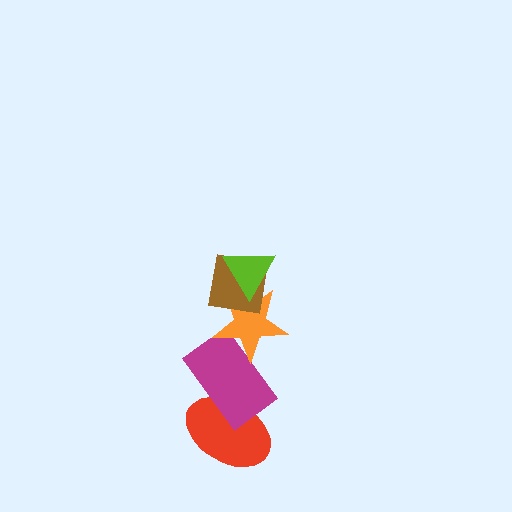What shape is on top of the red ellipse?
The magenta rectangle is on top of the red ellipse.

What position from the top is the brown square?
The brown square is 2nd from the top.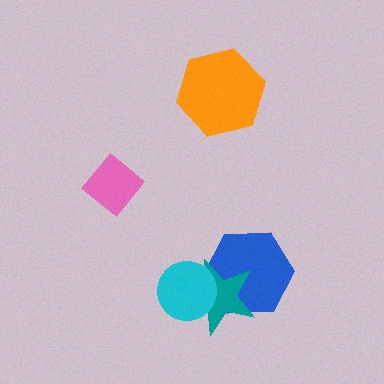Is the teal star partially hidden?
Yes, it is partially covered by another shape.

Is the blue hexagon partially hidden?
Yes, it is partially covered by another shape.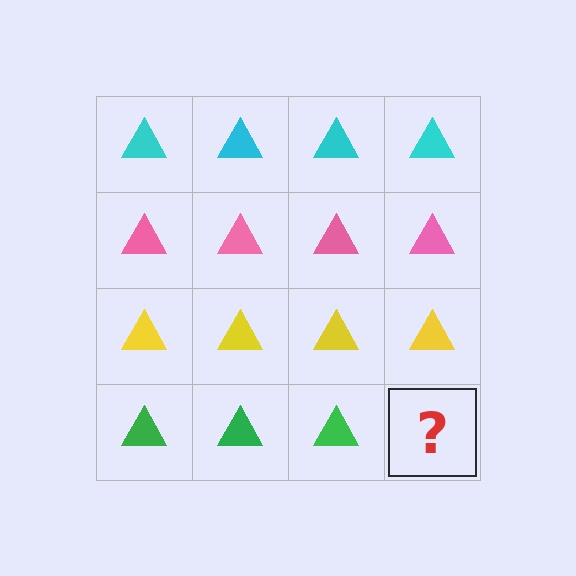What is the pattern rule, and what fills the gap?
The rule is that each row has a consistent color. The gap should be filled with a green triangle.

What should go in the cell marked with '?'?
The missing cell should contain a green triangle.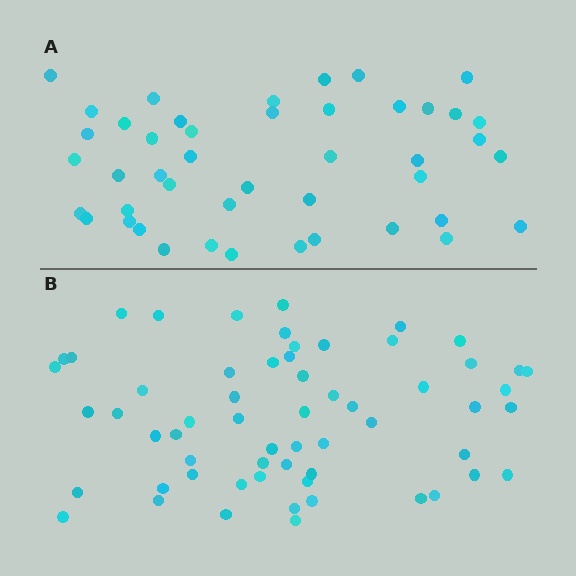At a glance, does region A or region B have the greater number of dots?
Region B (the bottom region) has more dots.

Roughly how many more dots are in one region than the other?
Region B has approximately 15 more dots than region A.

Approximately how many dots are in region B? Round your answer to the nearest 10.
About 60 dots.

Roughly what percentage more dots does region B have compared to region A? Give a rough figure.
About 35% more.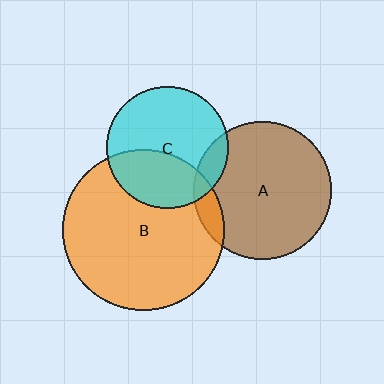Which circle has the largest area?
Circle B (orange).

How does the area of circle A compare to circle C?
Approximately 1.3 times.